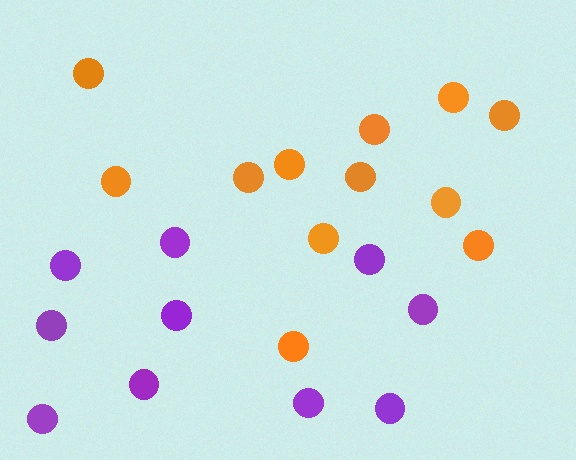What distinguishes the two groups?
There are 2 groups: one group of orange circles (12) and one group of purple circles (10).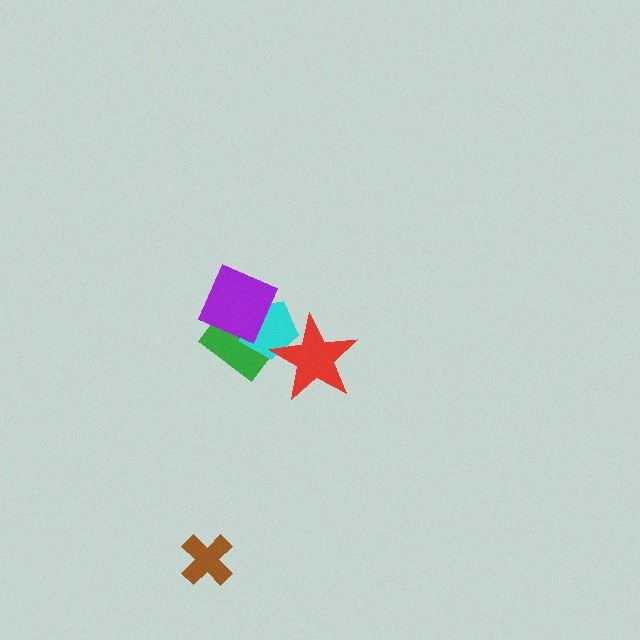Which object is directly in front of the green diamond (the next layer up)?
The cyan pentagon is directly in front of the green diamond.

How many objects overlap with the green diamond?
3 objects overlap with the green diamond.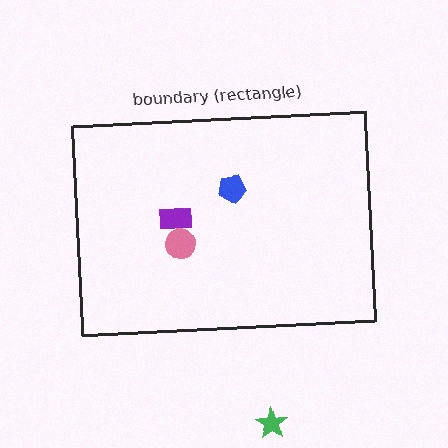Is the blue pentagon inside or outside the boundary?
Inside.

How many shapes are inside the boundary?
3 inside, 1 outside.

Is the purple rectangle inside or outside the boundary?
Inside.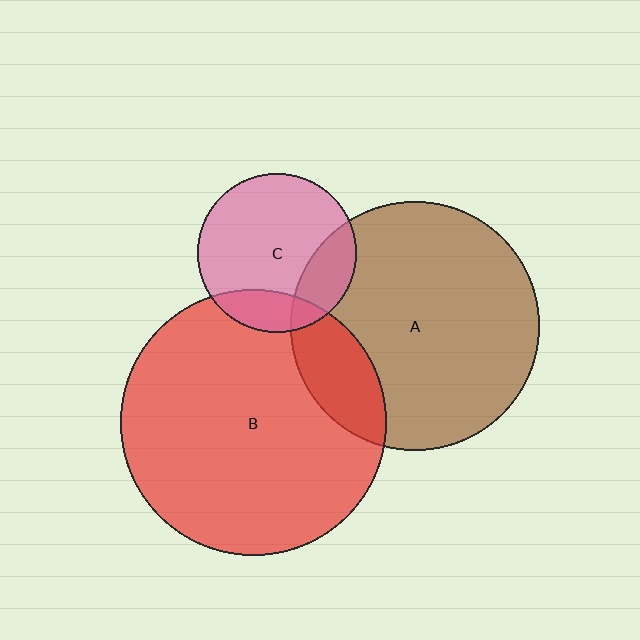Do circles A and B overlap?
Yes.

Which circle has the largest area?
Circle B (red).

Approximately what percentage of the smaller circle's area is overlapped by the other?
Approximately 15%.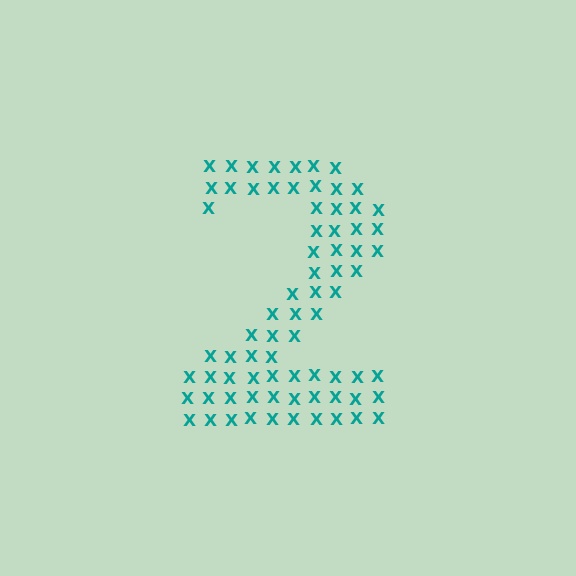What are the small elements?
The small elements are letter X's.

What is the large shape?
The large shape is the digit 2.